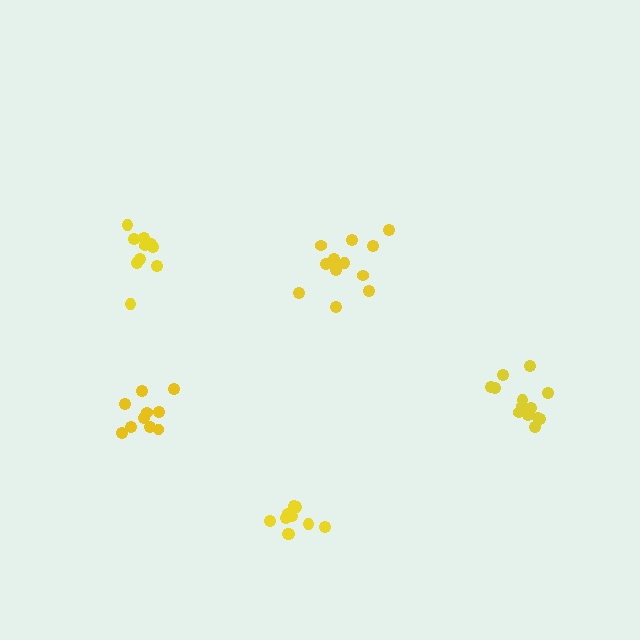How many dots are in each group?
Group 1: 13 dots, Group 2: 10 dots, Group 3: 10 dots, Group 4: 13 dots, Group 5: 10 dots (56 total).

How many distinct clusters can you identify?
There are 5 distinct clusters.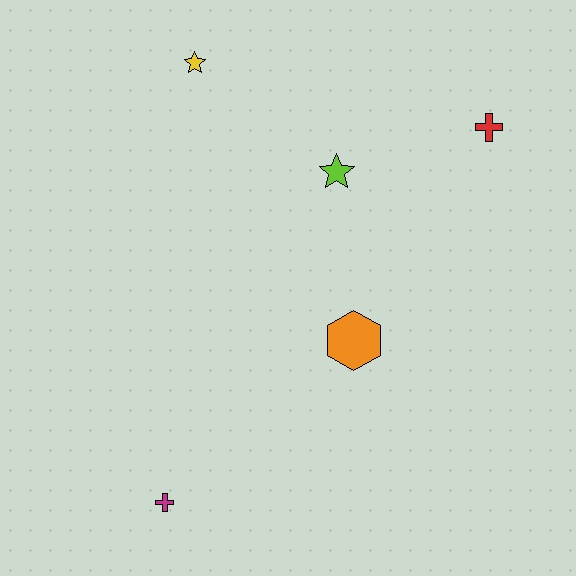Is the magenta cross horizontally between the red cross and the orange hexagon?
No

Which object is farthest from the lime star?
The magenta cross is farthest from the lime star.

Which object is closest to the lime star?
The red cross is closest to the lime star.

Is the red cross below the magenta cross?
No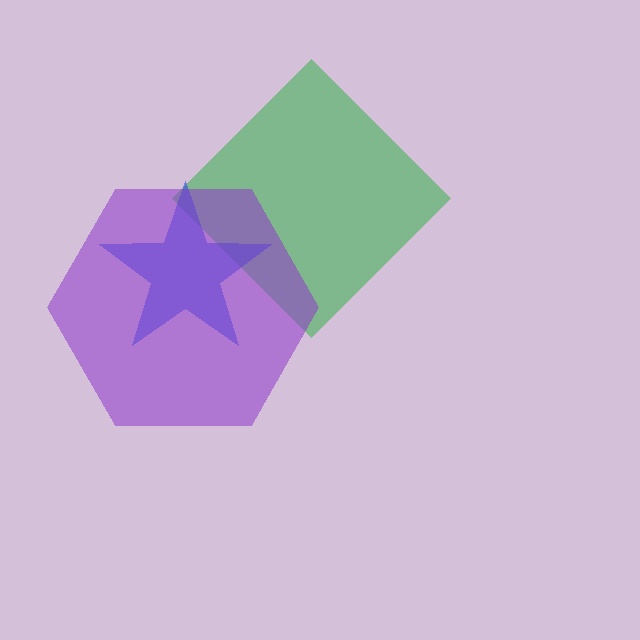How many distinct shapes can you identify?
There are 3 distinct shapes: a green diamond, a blue star, a purple hexagon.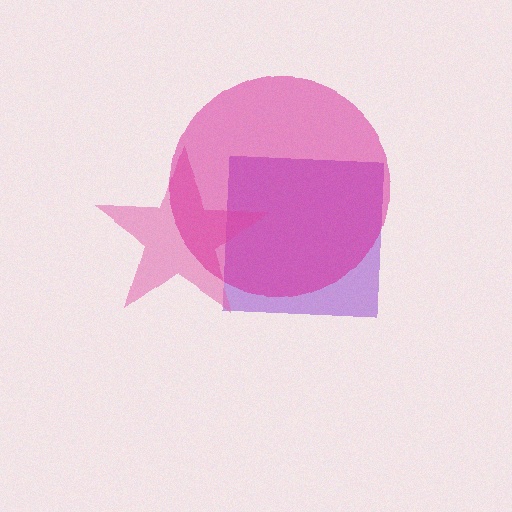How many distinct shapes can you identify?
There are 3 distinct shapes: a purple square, a pink star, a magenta circle.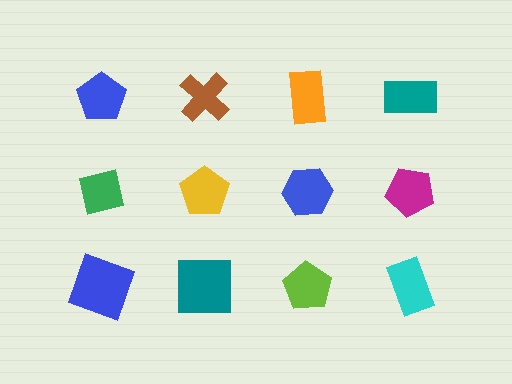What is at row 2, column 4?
A magenta pentagon.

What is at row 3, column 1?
A blue square.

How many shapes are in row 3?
4 shapes.